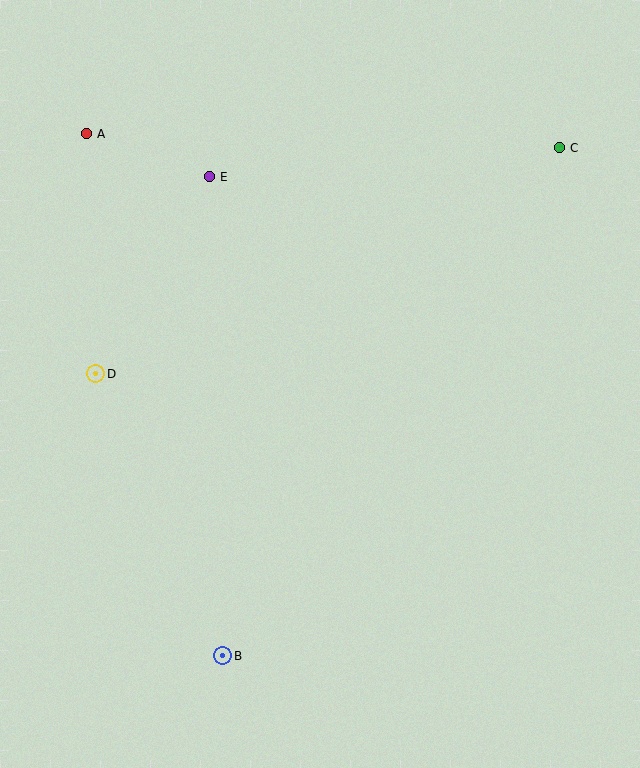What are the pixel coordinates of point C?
Point C is at (559, 148).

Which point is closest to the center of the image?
Point D at (96, 374) is closest to the center.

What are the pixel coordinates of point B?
Point B is at (223, 656).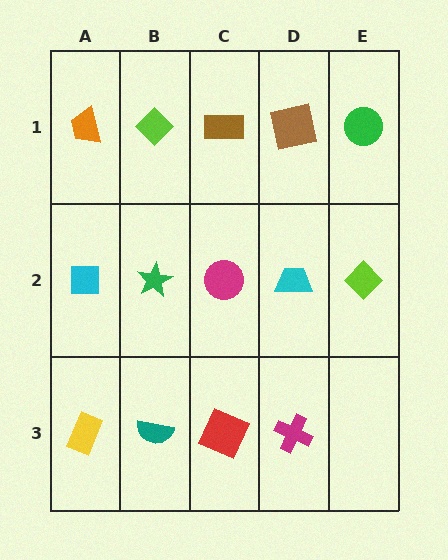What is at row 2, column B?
A green star.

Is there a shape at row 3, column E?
No, that cell is empty.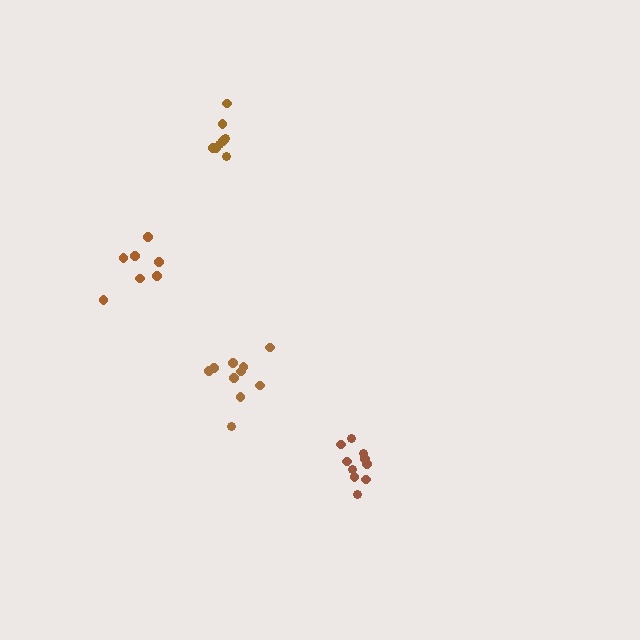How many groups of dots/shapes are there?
There are 4 groups.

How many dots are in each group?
Group 1: 7 dots, Group 2: 10 dots, Group 3: 10 dots, Group 4: 8 dots (35 total).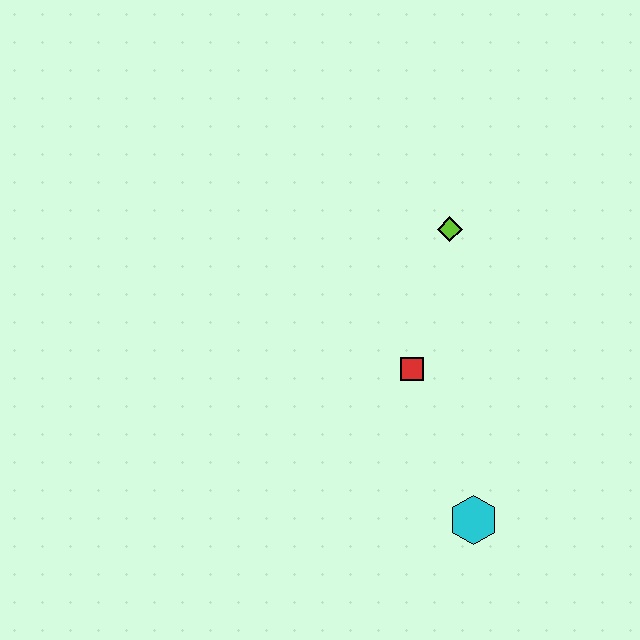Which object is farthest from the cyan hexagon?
The lime diamond is farthest from the cyan hexagon.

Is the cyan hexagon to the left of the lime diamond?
No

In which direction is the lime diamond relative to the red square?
The lime diamond is above the red square.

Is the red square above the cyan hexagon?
Yes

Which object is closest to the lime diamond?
The red square is closest to the lime diamond.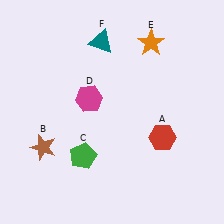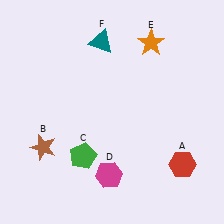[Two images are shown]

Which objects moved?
The objects that moved are: the red hexagon (A), the magenta hexagon (D).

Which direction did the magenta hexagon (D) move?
The magenta hexagon (D) moved down.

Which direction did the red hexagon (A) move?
The red hexagon (A) moved down.